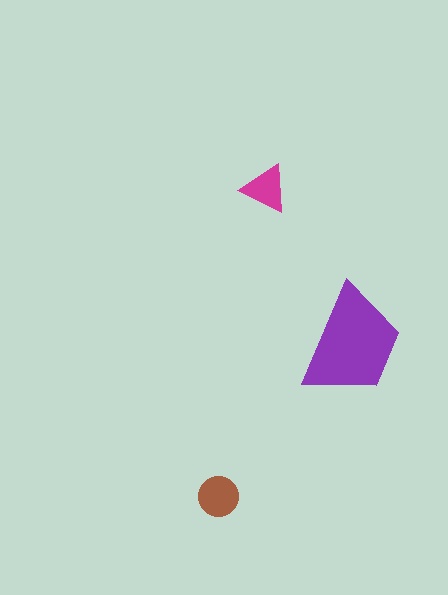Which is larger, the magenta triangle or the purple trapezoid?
The purple trapezoid.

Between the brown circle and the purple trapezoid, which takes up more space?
The purple trapezoid.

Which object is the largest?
The purple trapezoid.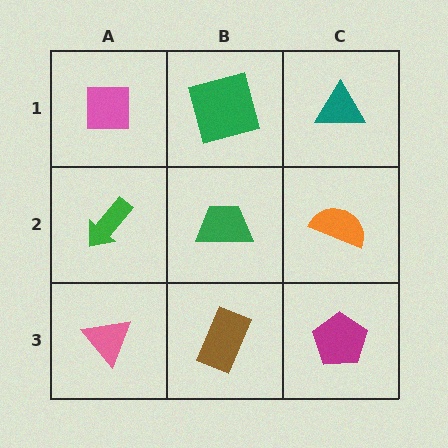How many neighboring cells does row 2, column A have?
3.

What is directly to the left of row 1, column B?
A pink square.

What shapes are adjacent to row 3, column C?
An orange semicircle (row 2, column C), a brown rectangle (row 3, column B).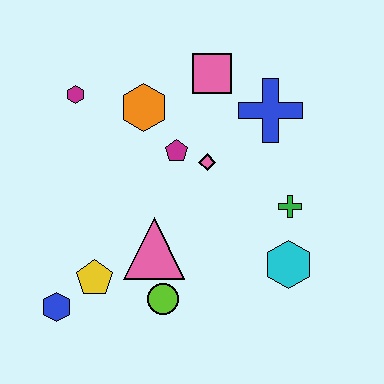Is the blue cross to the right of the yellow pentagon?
Yes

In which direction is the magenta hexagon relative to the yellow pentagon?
The magenta hexagon is above the yellow pentagon.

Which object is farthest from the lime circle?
The pink square is farthest from the lime circle.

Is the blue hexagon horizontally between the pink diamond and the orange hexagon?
No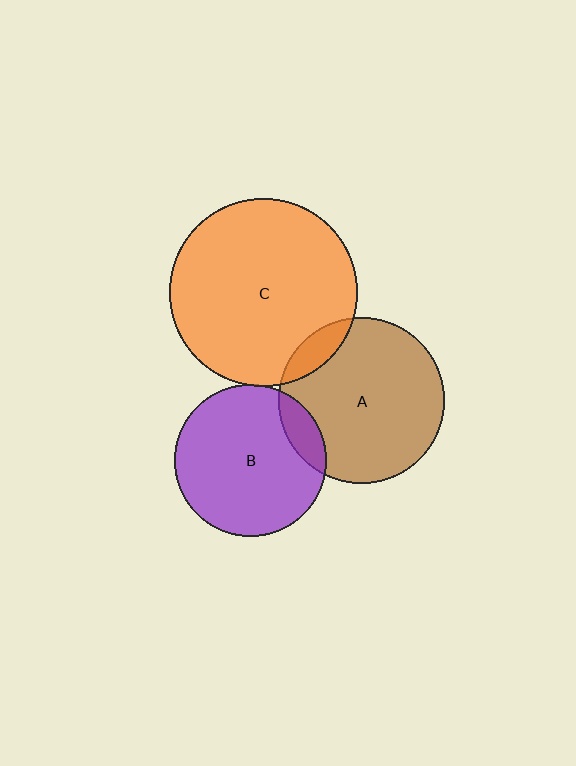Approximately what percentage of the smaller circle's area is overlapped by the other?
Approximately 10%.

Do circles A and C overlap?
Yes.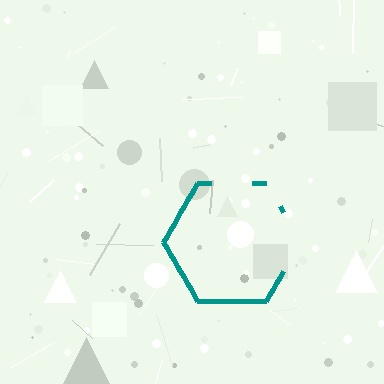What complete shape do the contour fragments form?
The contour fragments form a hexagon.